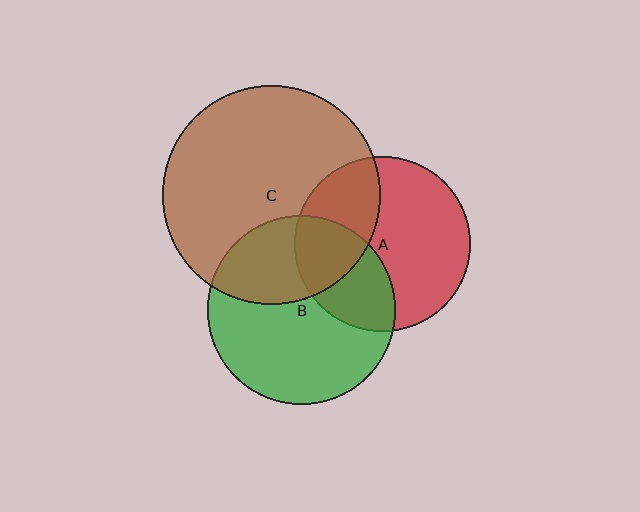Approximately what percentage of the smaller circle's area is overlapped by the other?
Approximately 35%.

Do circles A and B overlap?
Yes.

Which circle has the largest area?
Circle C (brown).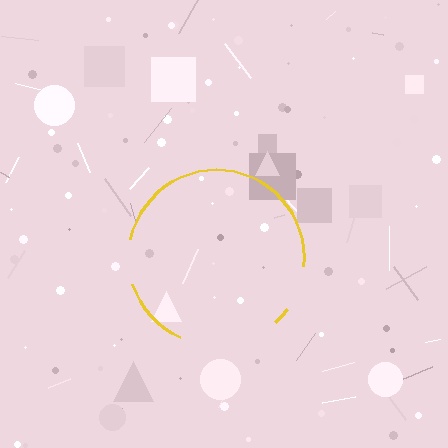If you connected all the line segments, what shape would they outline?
They would outline a circle.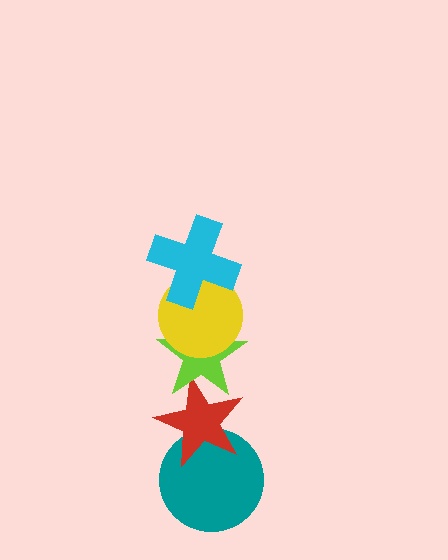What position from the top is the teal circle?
The teal circle is 5th from the top.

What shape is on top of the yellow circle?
The cyan cross is on top of the yellow circle.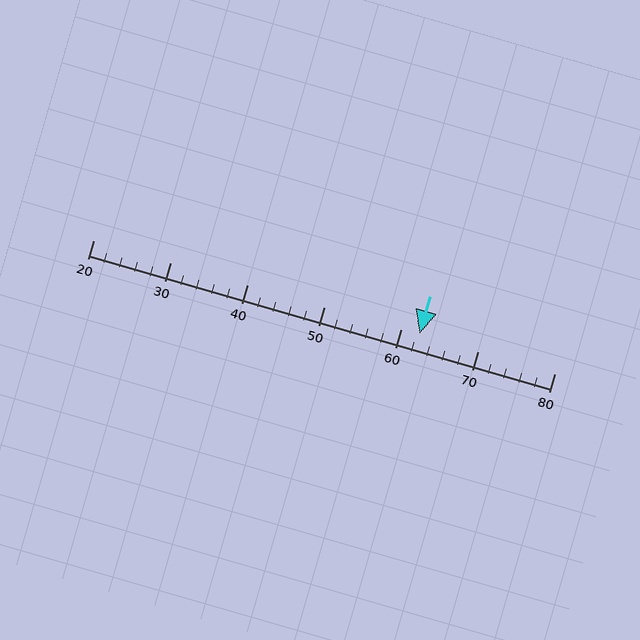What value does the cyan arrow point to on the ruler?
The cyan arrow points to approximately 62.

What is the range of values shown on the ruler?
The ruler shows values from 20 to 80.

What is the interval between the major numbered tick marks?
The major tick marks are spaced 10 units apart.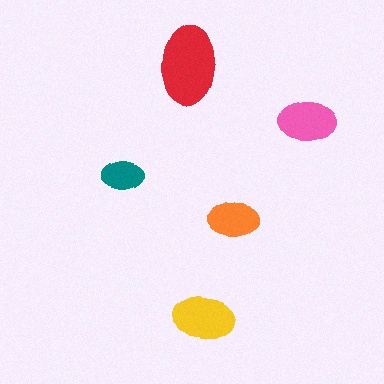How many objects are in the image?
There are 5 objects in the image.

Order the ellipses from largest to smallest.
the red one, the yellow one, the pink one, the orange one, the teal one.